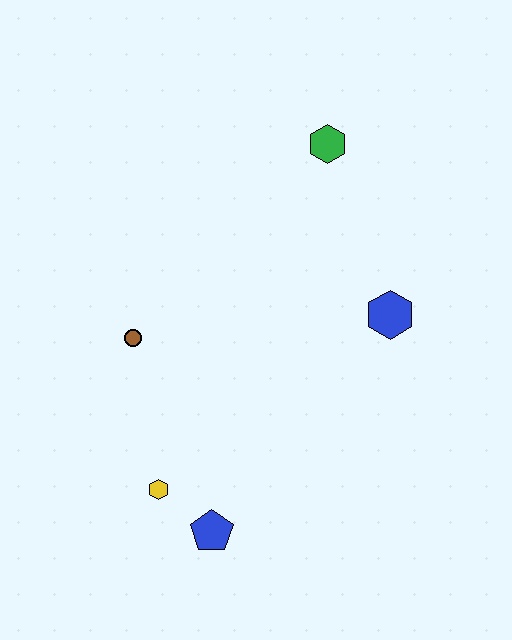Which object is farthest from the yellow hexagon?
The green hexagon is farthest from the yellow hexagon.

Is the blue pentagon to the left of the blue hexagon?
Yes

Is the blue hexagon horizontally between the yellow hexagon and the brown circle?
No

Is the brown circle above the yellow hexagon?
Yes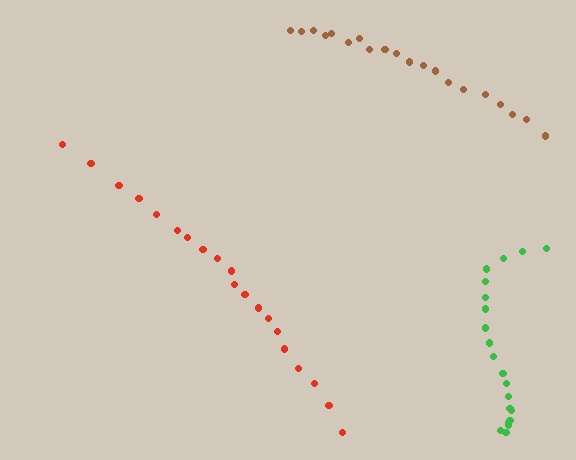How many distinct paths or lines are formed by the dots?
There are 3 distinct paths.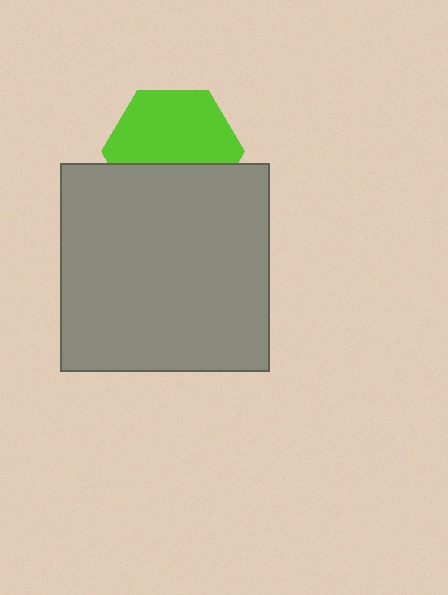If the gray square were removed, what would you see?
You would see the complete lime hexagon.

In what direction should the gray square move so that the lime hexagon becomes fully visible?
The gray square should move down. That is the shortest direction to clear the overlap and leave the lime hexagon fully visible.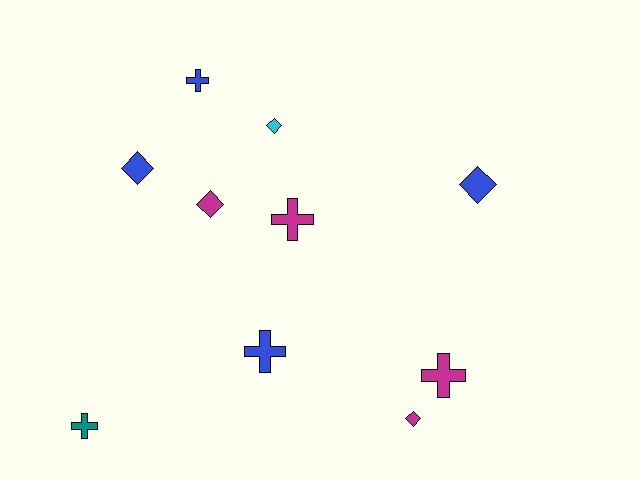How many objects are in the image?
There are 10 objects.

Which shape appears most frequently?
Cross, with 5 objects.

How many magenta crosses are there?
There are 2 magenta crosses.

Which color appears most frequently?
Magenta, with 4 objects.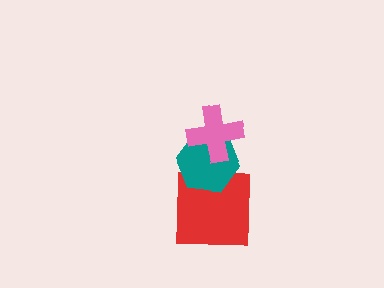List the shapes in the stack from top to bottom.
From top to bottom: the pink cross, the teal hexagon, the red square.